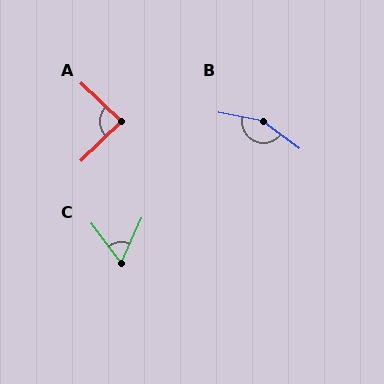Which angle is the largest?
B, at approximately 154 degrees.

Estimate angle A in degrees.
Approximately 87 degrees.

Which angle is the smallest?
C, at approximately 61 degrees.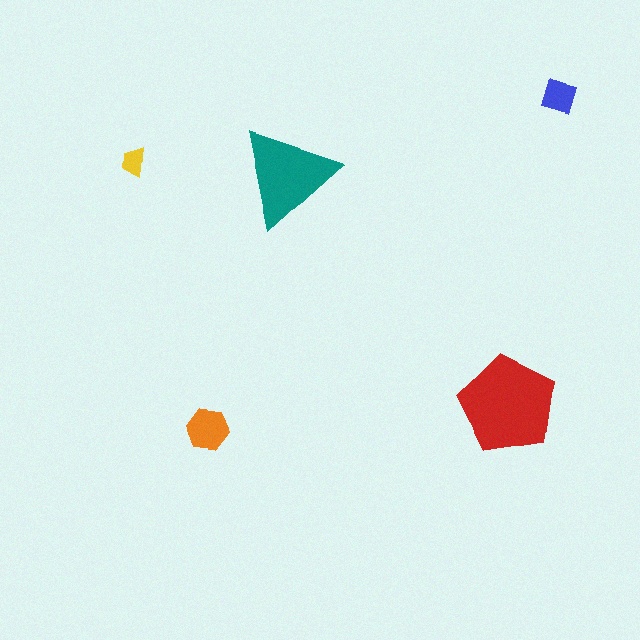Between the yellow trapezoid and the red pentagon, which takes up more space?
The red pentagon.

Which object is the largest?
The red pentagon.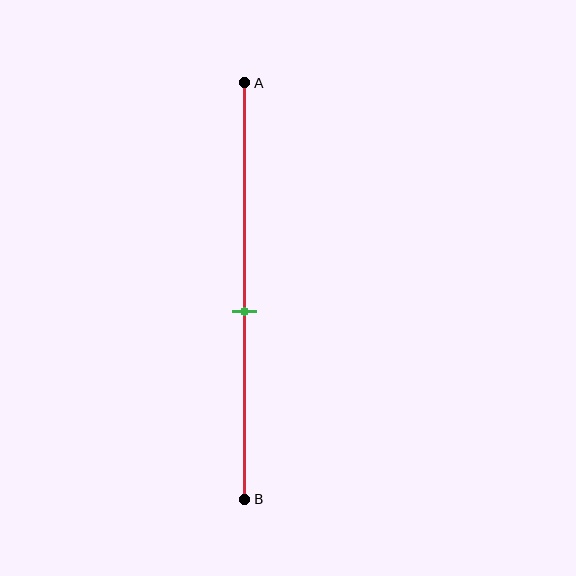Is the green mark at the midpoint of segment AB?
No, the mark is at about 55% from A, not at the 50% midpoint.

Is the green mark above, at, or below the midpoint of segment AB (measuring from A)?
The green mark is below the midpoint of segment AB.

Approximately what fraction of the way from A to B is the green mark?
The green mark is approximately 55% of the way from A to B.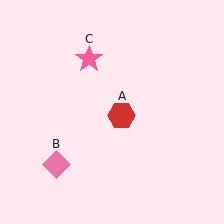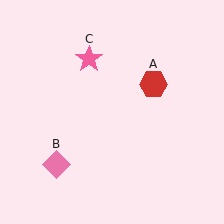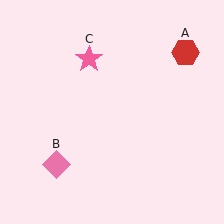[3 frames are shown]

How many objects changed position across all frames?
1 object changed position: red hexagon (object A).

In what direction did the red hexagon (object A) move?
The red hexagon (object A) moved up and to the right.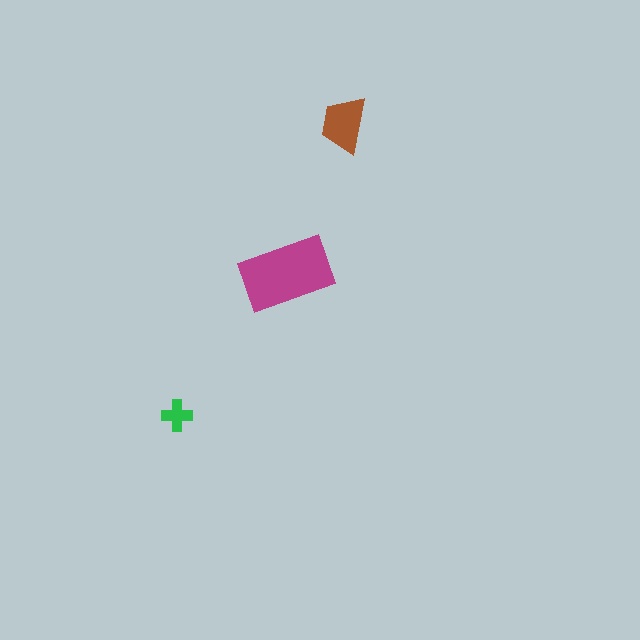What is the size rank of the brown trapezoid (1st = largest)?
2nd.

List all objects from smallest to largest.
The green cross, the brown trapezoid, the magenta rectangle.